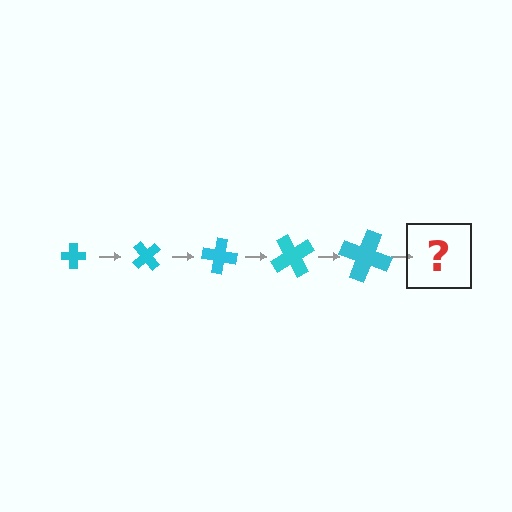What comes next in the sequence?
The next element should be a cross, larger than the previous one and rotated 250 degrees from the start.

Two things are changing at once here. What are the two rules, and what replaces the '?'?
The two rules are that the cross grows larger each step and it rotates 50 degrees each step. The '?' should be a cross, larger than the previous one and rotated 250 degrees from the start.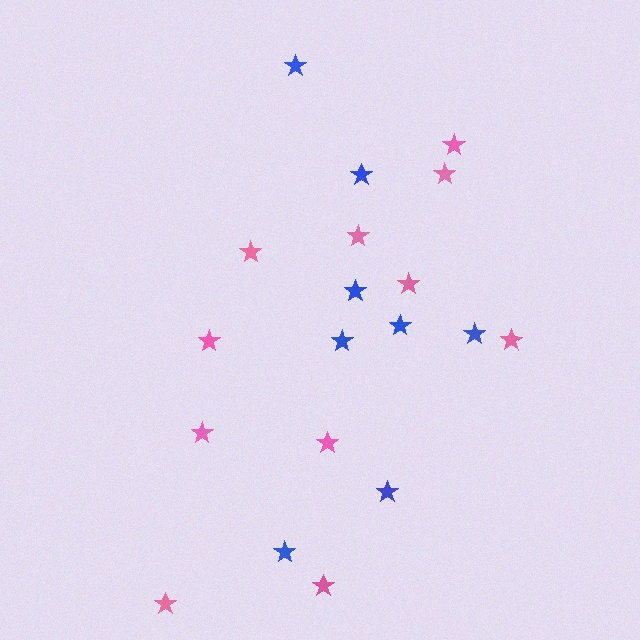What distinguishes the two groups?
There are 2 groups: one group of blue stars (8) and one group of pink stars (11).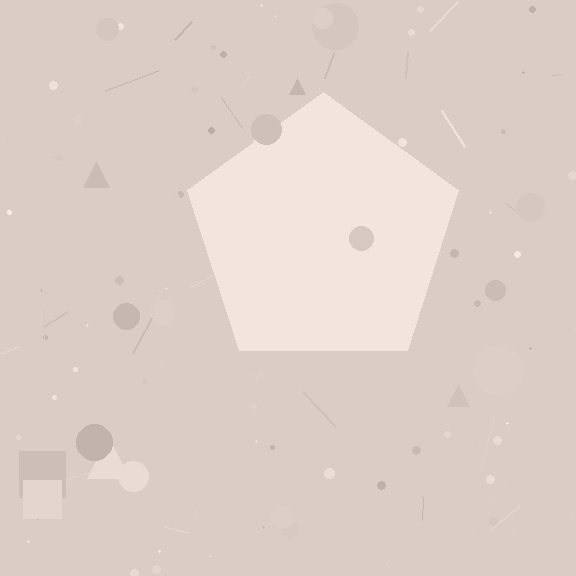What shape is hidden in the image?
A pentagon is hidden in the image.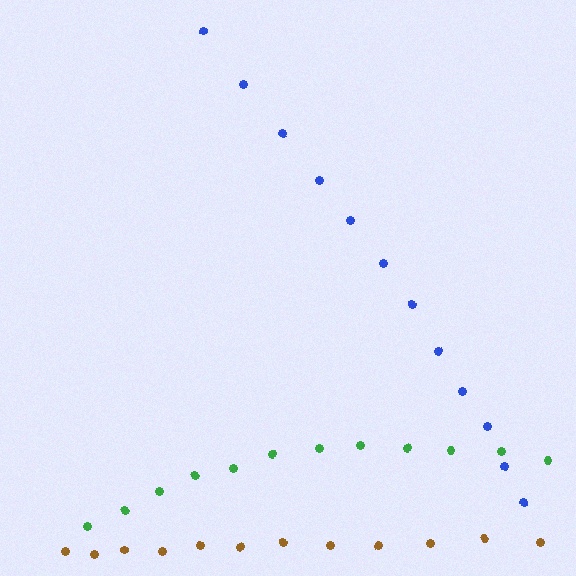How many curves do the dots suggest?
There are 3 distinct paths.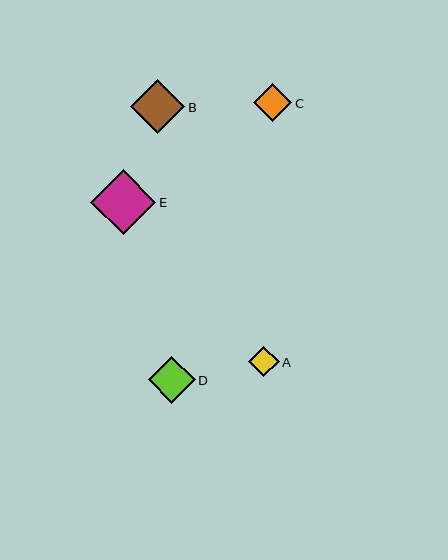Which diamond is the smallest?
Diamond A is the smallest with a size of approximately 31 pixels.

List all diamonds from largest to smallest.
From largest to smallest: E, B, D, C, A.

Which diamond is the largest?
Diamond E is the largest with a size of approximately 65 pixels.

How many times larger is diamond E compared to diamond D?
Diamond E is approximately 1.4 times the size of diamond D.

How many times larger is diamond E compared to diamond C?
Diamond E is approximately 1.7 times the size of diamond C.